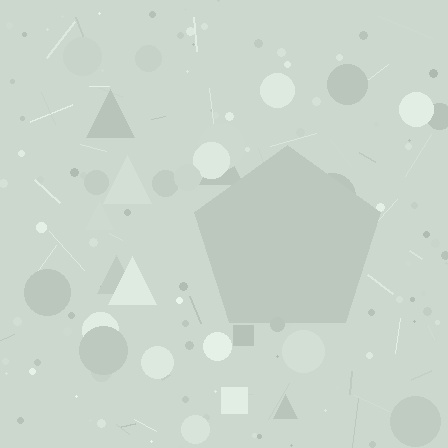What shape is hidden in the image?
A pentagon is hidden in the image.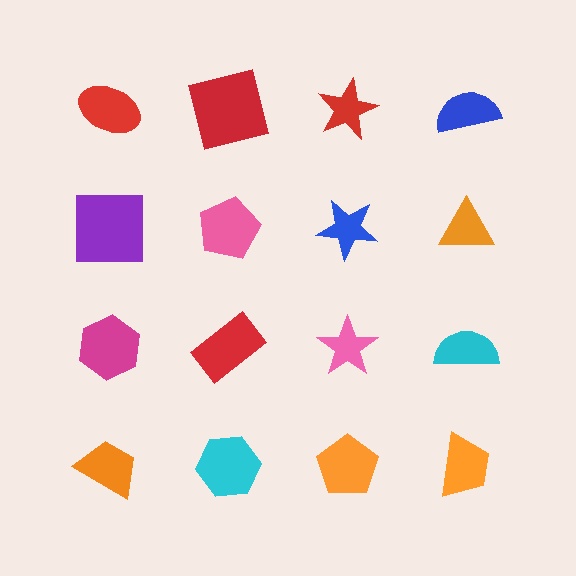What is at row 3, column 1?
A magenta hexagon.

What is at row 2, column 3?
A blue star.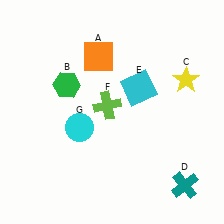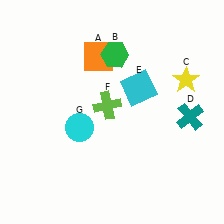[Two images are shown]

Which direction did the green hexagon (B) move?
The green hexagon (B) moved right.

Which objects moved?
The objects that moved are: the green hexagon (B), the teal cross (D).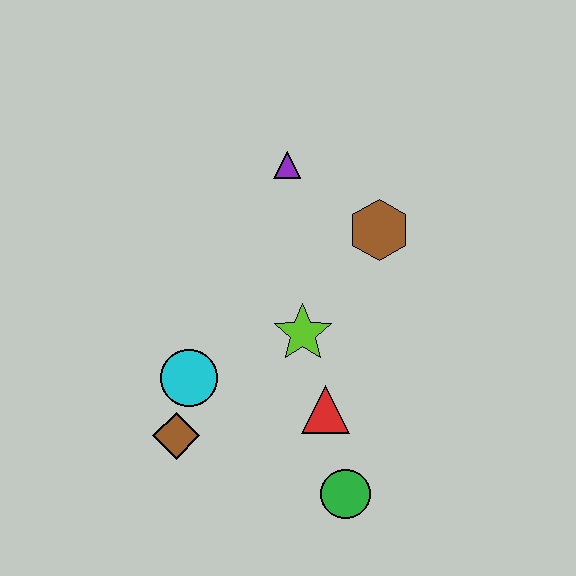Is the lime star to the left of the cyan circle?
No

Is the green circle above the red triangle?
No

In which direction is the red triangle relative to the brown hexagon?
The red triangle is below the brown hexagon.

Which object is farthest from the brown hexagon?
The brown diamond is farthest from the brown hexagon.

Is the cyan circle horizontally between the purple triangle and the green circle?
No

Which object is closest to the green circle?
The red triangle is closest to the green circle.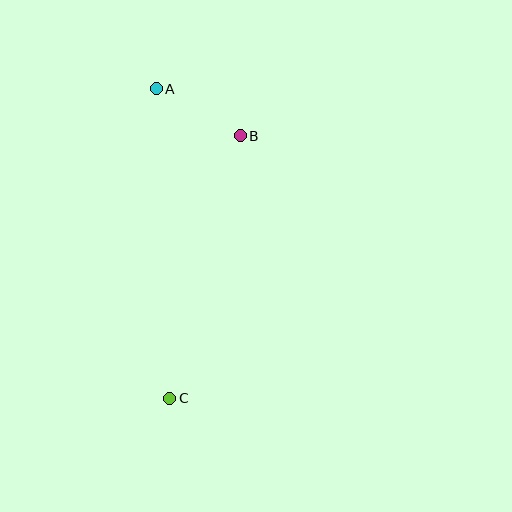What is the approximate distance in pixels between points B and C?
The distance between B and C is approximately 272 pixels.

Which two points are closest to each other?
Points A and B are closest to each other.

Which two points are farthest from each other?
Points A and C are farthest from each other.